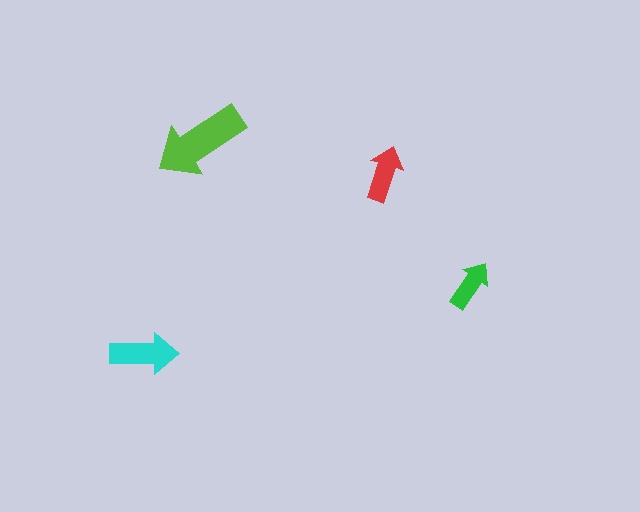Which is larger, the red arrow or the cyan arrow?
The cyan one.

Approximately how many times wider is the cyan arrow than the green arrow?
About 1.5 times wider.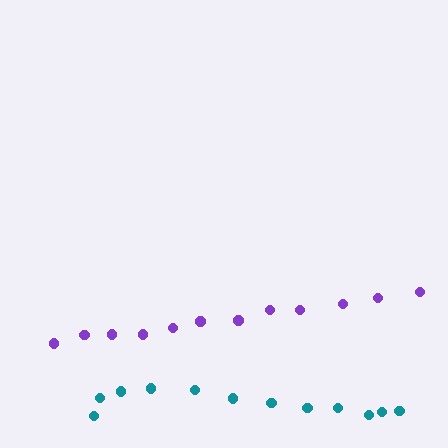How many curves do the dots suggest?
There are 2 distinct paths.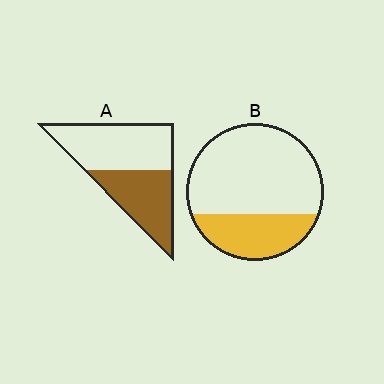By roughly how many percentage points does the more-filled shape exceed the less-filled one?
By roughly 15 percentage points (A over B).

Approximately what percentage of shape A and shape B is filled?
A is approximately 45% and B is approximately 30%.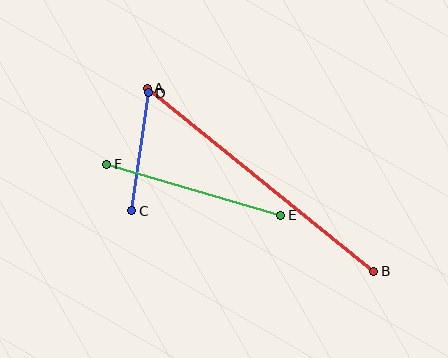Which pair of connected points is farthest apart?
Points A and B are farthest apart.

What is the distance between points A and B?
The distance is approximately 291 pixels.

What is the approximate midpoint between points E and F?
The midpoint is at approximately (194, 190) pixels.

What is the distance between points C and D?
The distance is approximately 119 pixels.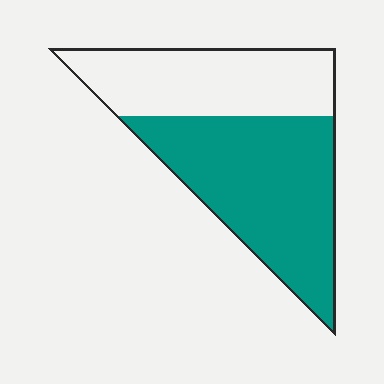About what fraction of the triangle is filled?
About three fifths (3/5).